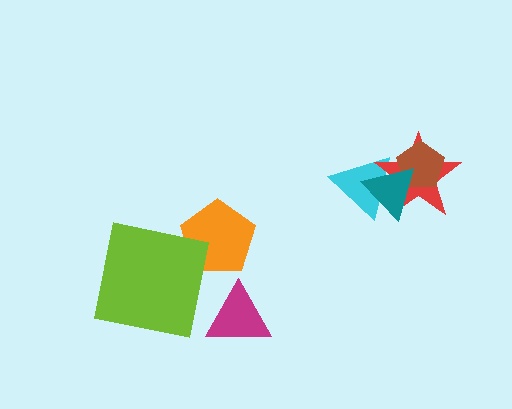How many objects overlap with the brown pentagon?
2 objects overlap with the brown pentagon.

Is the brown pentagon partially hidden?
Yes, it is partially covered by another shape.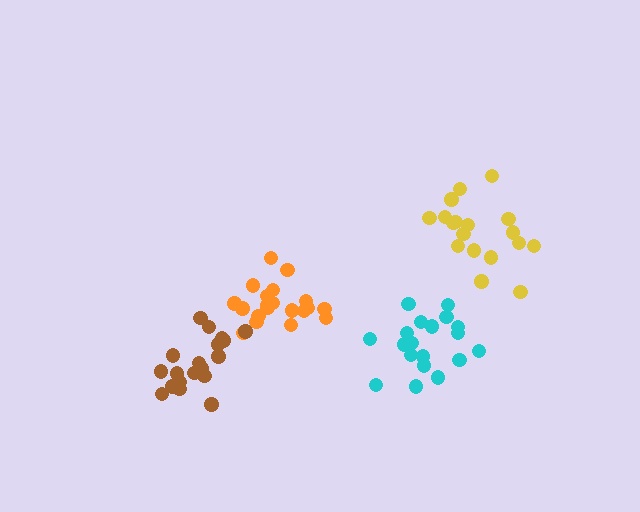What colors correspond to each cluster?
The clusters are colored: cyan, orange, yellow, brown.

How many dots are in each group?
Group 1: 20 dots, Group 2: 20 dots, Group 3: 18 dots, Group 4: 19 dots (77 total).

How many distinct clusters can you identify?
There are 4 distinct clusters.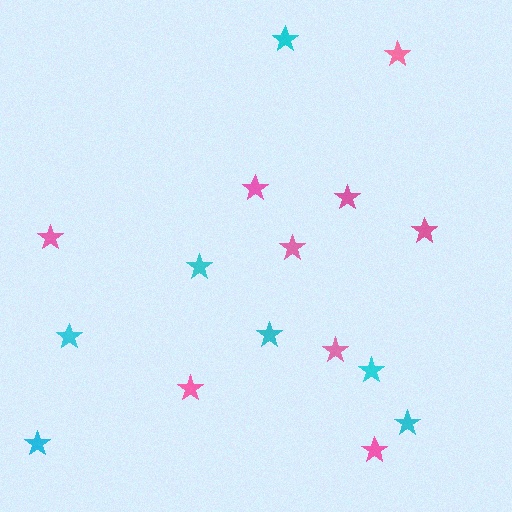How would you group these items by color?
There are 2 groups: one group of cyan stars (7) and one group of pink stars (9).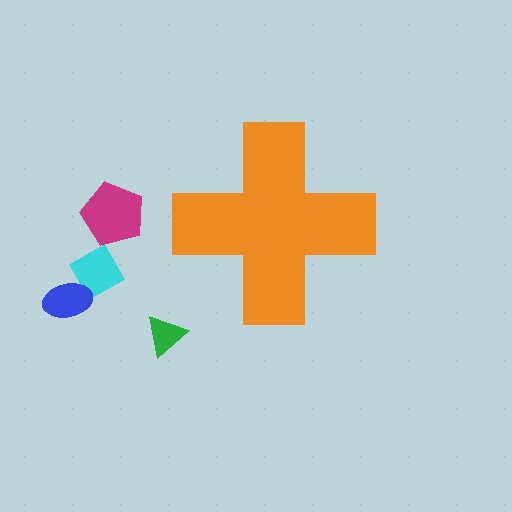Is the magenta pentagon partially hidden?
No, the magenta pentagon is fully visible.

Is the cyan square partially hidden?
No, the cyan square is fully visible.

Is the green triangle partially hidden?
No, the green triangle is fully visible.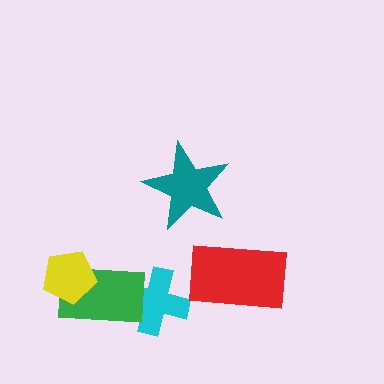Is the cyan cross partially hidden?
Yes, it is partially covered by another shape.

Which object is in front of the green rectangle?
The yellow pentagon is in front of the green rectangle.